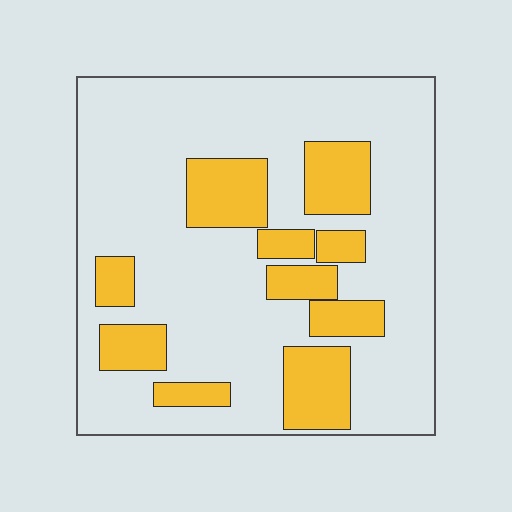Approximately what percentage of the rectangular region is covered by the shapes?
Approximately 25%.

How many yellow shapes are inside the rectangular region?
10.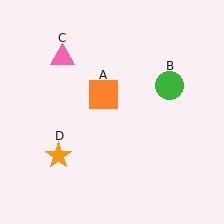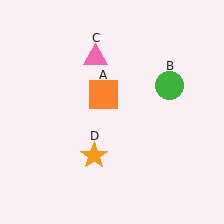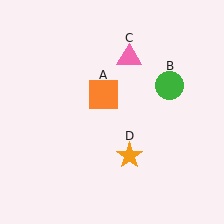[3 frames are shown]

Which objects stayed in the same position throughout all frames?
Orange square (object A) and green circle (object B) remained stationary.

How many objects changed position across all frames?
2 objects changed position: pink triangle (object C), orange star (object D).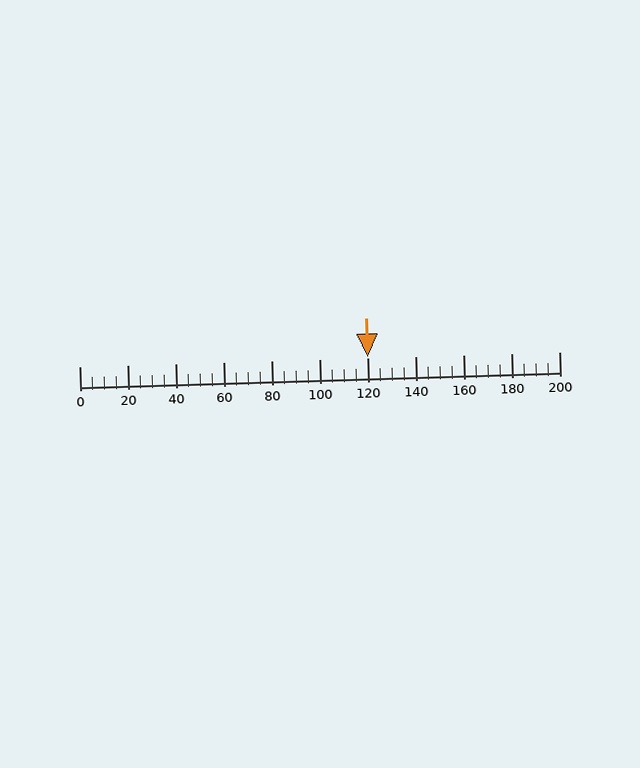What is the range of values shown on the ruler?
The ruler shows values from 0 to 200.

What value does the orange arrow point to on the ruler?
The orange arrow points to approximately 120.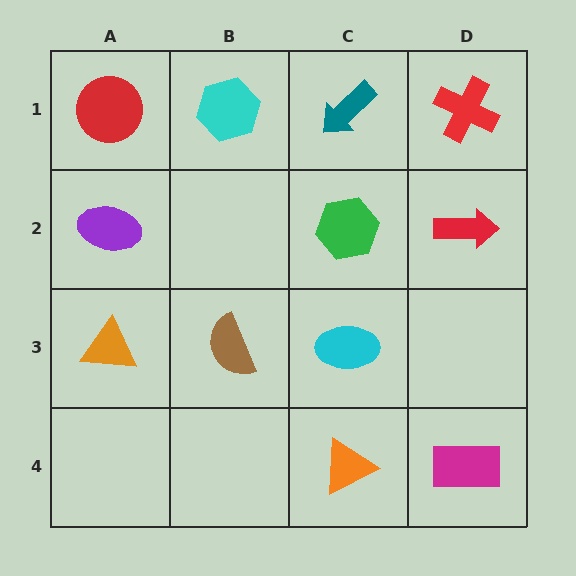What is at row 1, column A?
A red circle.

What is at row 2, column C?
A green hexagon.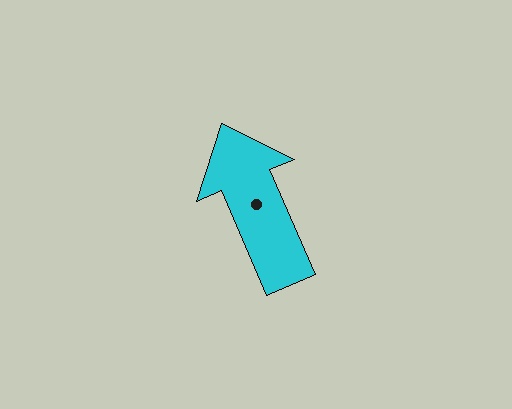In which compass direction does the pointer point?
Northwest.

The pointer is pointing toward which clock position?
Roughly 11 o'clock.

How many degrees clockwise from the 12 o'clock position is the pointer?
Approximately 337 degrees.